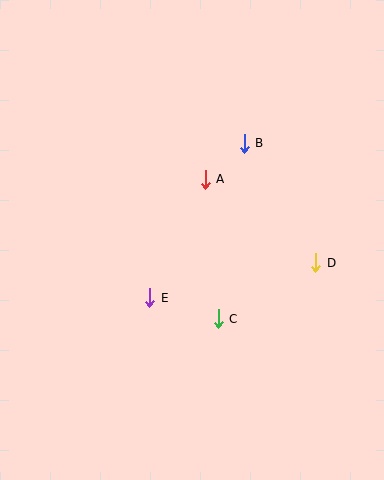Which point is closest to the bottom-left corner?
Point E is closest to the bottom-left corner.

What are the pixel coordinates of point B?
Point B is at (244, 143).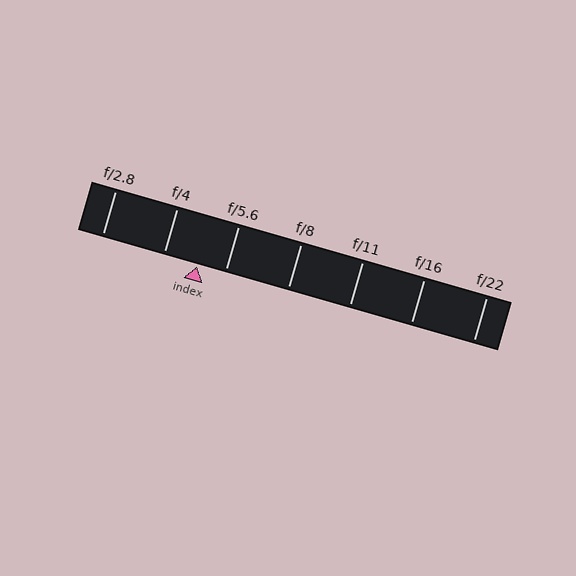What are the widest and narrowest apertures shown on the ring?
The widest aperture shown is f/2.8 and the narrowest is f/22.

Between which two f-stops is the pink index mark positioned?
The index mark is between f/4 and f/5.6.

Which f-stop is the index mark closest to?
The index mark is closest to f/5.6.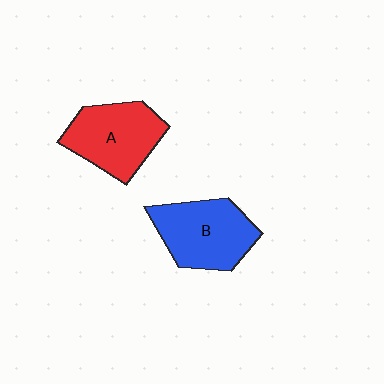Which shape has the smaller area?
Shape A (red).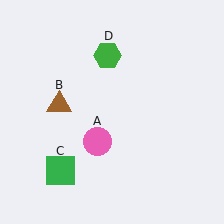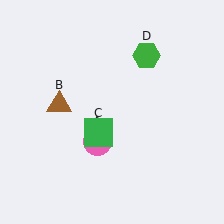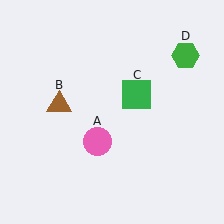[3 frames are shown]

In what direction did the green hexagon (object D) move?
The green hexagon (object D) moved right.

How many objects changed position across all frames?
2 objects changed position: green square (object C), green hexagon (object D).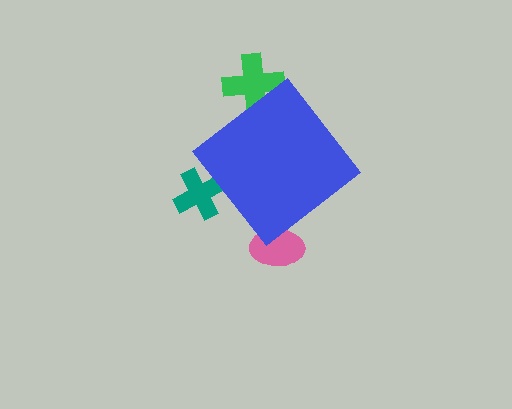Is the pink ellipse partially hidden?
Yes, the pink ellipse is partially hidden behind the blue diamond.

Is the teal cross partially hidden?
Yes, the teal cross is partially hidden behind the blue diamond.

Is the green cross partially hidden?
Yes, the green cross is partially hidden behind the blue diamond.